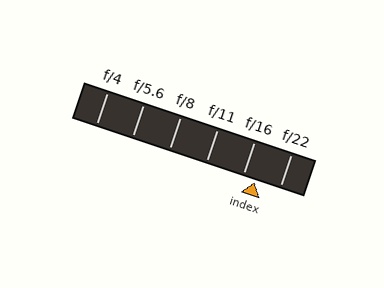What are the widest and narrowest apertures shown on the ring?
The widest aperture shown is f/4 and the narrowest is f/22.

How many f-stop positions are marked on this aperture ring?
There are 6 f-stop positions marked.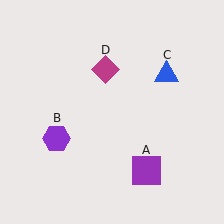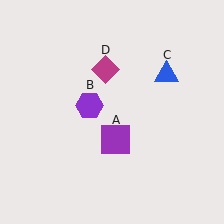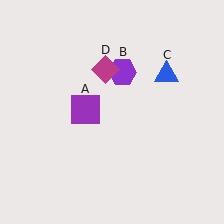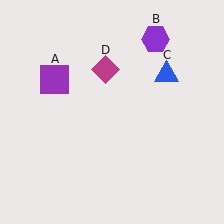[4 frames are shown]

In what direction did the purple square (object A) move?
The purple square (object A) moved up and to the left.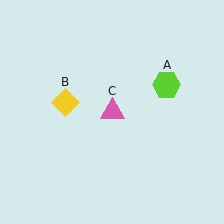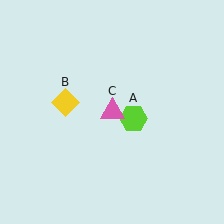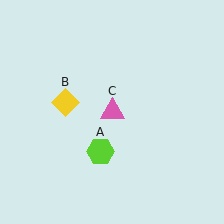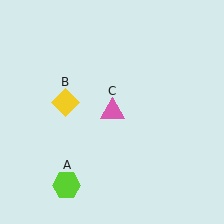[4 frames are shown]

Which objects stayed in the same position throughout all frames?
Yellow diamond (object B) and pink triangle (object C) remained stationary.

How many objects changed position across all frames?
1 object changed position: lime hexagon (object A).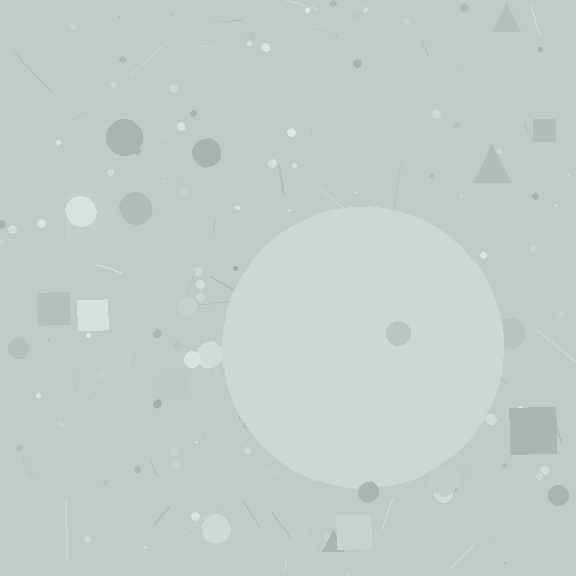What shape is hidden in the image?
A circle is hidden in the image.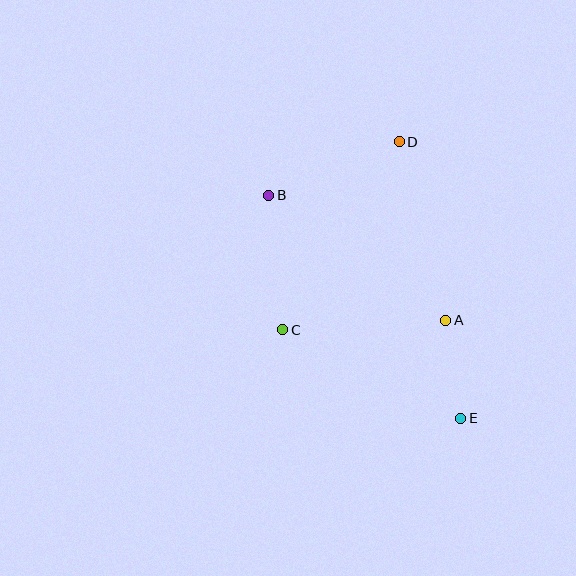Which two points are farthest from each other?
Points B and E are farthest from each other.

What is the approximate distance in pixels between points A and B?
The distance between A and B is approximately 217 pixels.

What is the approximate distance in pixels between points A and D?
The distance between A and D is approximately 184 pixels.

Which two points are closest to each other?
Points A and E are closest to each other.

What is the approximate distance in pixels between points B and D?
The distance between B and D is approximately 141 pixels.